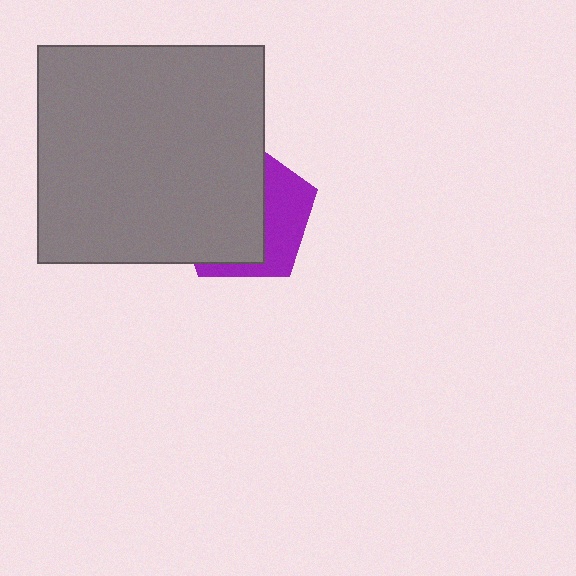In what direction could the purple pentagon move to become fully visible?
The purple pentagon could move right. That would shift it out from behind the gray rectangle entirely.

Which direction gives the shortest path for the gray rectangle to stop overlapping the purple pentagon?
Moving left gives the shortest separation.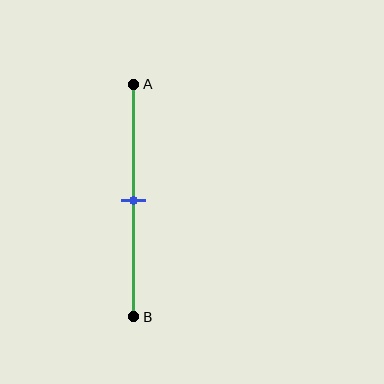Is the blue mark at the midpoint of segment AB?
Yes, the mark is approximately at the midpoint.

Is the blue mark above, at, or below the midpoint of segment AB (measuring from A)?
The blue mark is approximately at the midpoint of segment AB.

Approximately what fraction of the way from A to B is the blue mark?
The blue mark is approximately 50% of the way from A to B.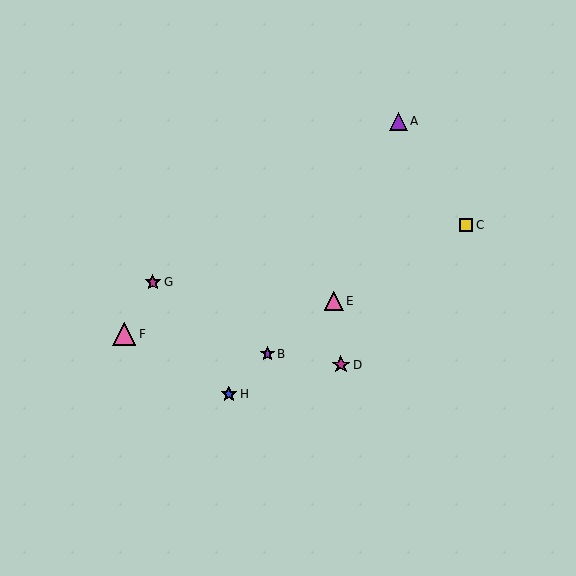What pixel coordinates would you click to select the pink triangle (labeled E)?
Click at (334, 301) to select the pink triangle E.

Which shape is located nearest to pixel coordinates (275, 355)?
The purple star (labeled B) at (267, 354) is nearest to that location.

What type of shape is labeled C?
Shape C is a yellow square.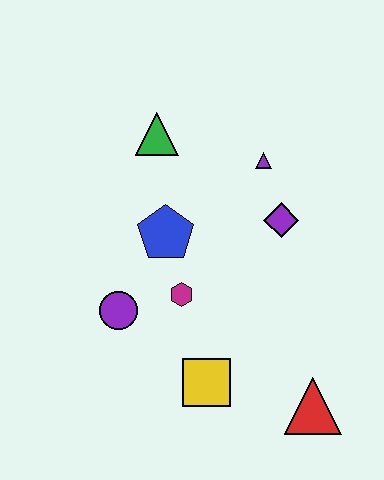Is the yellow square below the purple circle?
Yes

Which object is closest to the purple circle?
The magenta hexagon is closest to the purple circle.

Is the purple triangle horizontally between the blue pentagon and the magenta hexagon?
No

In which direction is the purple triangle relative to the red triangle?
The purple triangle is above the red triangle.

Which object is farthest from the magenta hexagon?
The red triangle is farthest from the magenta hexagon.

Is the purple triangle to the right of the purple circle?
Yes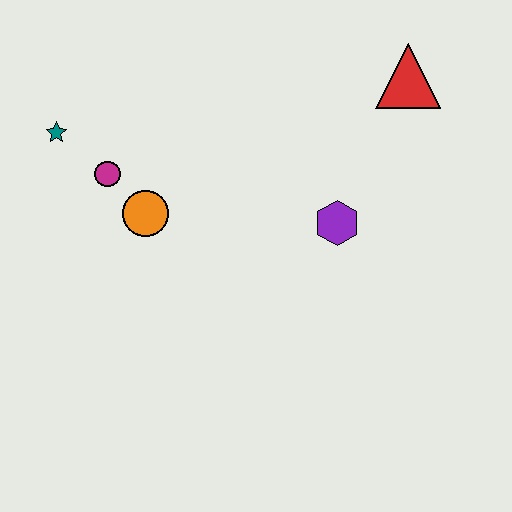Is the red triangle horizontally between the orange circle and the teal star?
No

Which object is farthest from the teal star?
The red triangle is farthest from the teal star.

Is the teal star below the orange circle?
No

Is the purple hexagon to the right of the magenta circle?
Yes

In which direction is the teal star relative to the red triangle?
The teal star is to the left of the red triangle.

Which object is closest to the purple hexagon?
The red triangle is closest to the purple hexagon.